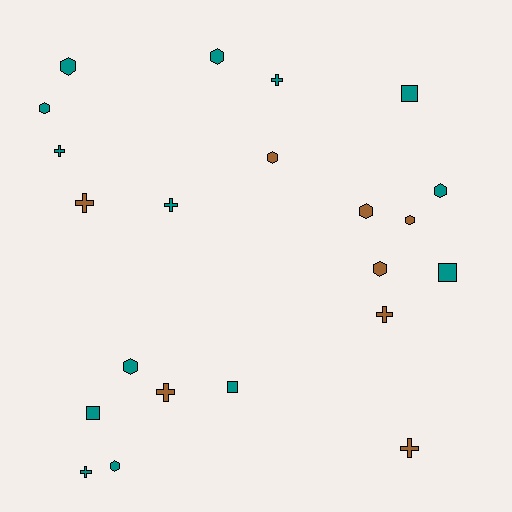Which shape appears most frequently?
Hexagon, with 10 objects.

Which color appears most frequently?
Teal, with 14 objects.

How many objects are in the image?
There are 22 objects.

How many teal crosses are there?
There are 4 teal crosses.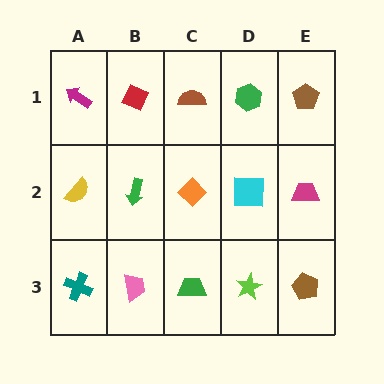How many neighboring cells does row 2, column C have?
4.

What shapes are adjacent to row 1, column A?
A yellow semicircle (row 2, column A), a red diamond (row 1, column B).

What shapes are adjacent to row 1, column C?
An orange diamond (row 2, column C), a red diamond (row 1, column B), a green hexagon (row 1, column D).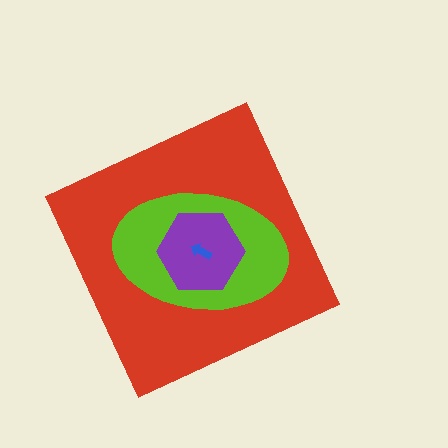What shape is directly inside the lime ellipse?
The purple hexagon.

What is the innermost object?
The blue arrow.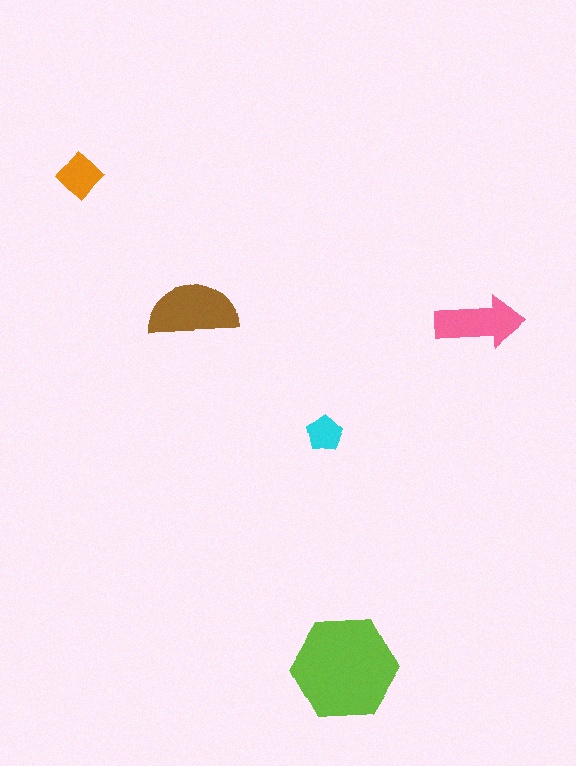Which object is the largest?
The lime hexagon.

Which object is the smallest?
The cyan pentagon.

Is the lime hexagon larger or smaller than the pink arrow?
Larger.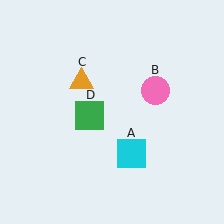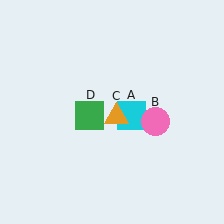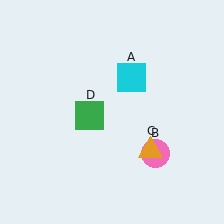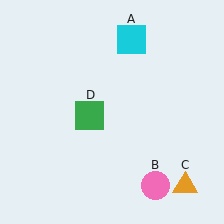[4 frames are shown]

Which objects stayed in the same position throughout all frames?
Green square (object D) remained stationary.